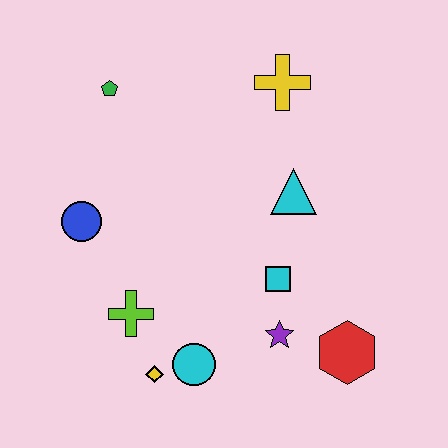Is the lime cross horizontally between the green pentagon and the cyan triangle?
Yes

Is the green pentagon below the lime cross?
No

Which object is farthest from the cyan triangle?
The yellow diamond is farthest from the cyan triangle.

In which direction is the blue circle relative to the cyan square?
The blue circle is to the left of the cyan square.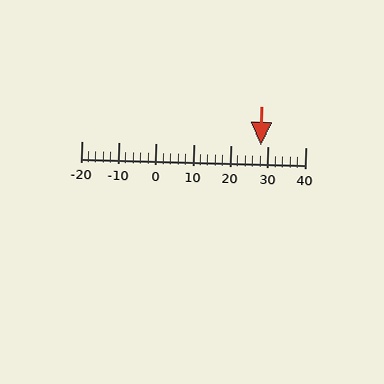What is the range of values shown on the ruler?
The ruler shows values from -20 to 40.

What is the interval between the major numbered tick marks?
The major tick marks are spaced 10 units apart.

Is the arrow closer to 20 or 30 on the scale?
The arrow is closer to 30.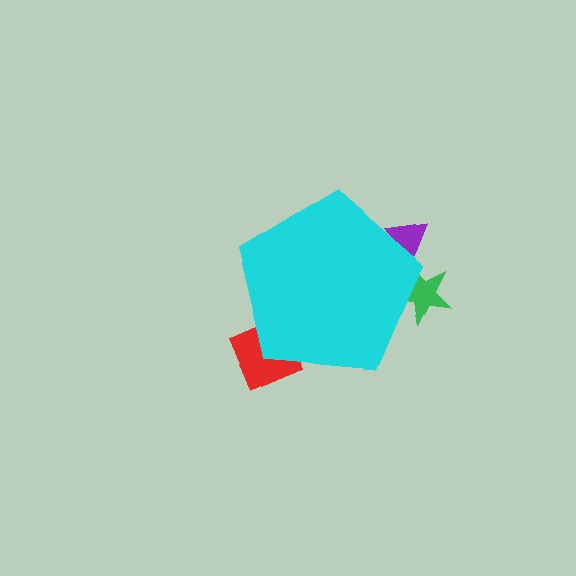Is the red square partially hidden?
Yes, the red square is partially hidden behind the cyan pentagon.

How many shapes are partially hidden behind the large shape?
3 shapes are partially hidden.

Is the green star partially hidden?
Yes, the green star is partially hidden behind the cyan pentagon.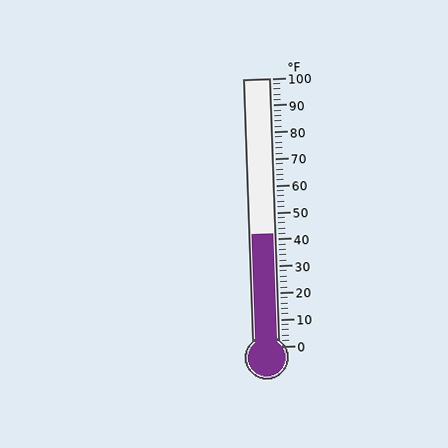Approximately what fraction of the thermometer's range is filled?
The thermometer is filled to approximately 40% of its range.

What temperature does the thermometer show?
The thermometer shows approximately 42°F.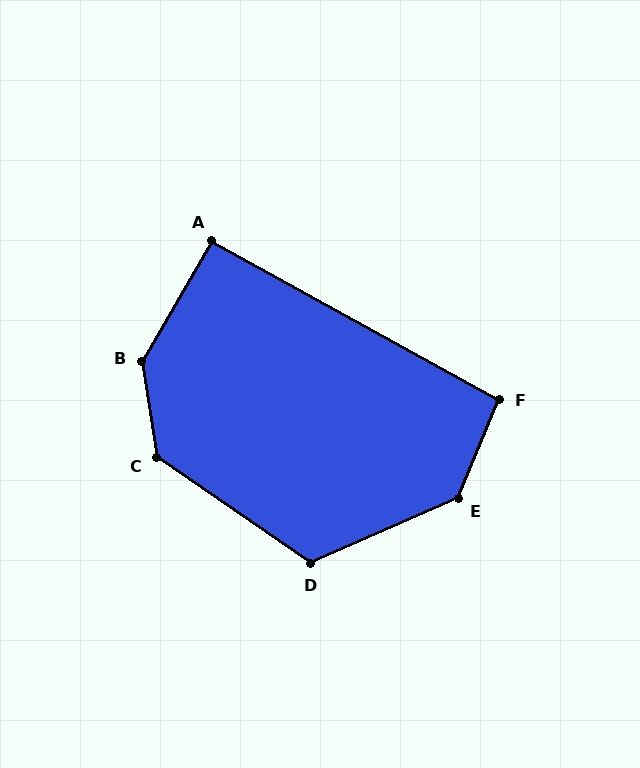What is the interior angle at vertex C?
Approximately 133 degrees (obtuse).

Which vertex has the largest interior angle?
B, at approximately 141 degrees.